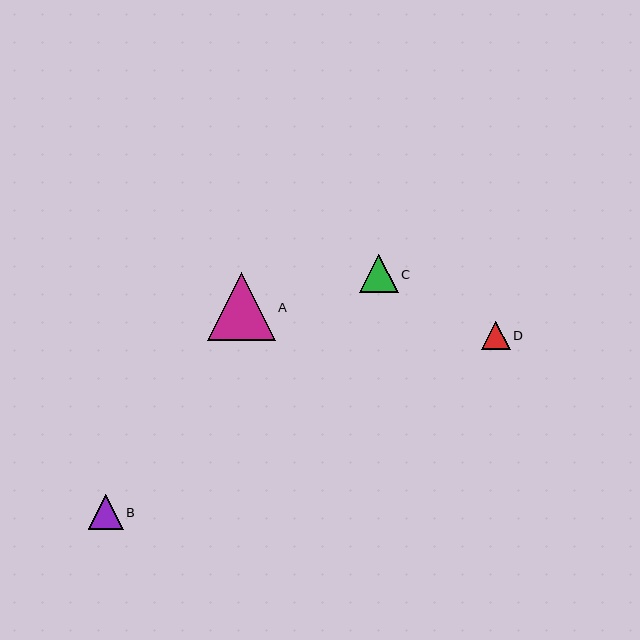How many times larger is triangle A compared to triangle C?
Triangle A is approximately 1.8 times the size of triangle C.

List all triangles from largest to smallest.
From largest to smallest: A, C, B, D.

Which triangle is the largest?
Triangle A is the largest with a size of approximately 68 pixels.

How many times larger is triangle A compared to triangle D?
Triangle A is approximately 2.4 times the size of triangle D.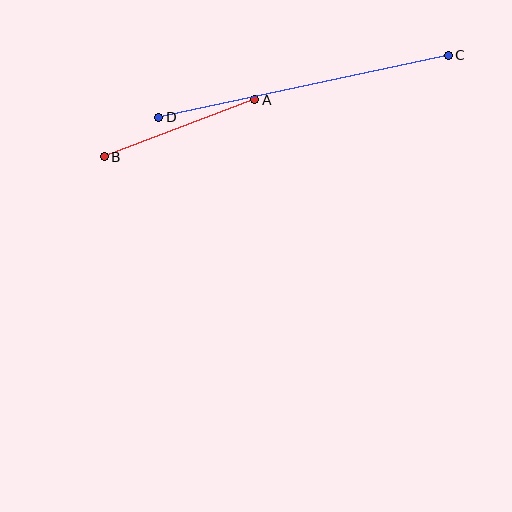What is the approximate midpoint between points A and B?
The midpoint is at approximately (179, 128) pixels.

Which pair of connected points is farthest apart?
Points C and D are farthest apart.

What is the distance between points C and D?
The distance is approximately 296 pixels.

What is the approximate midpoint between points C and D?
The midpoint is at approximately (304, 86) pixels.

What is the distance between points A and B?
The distance is approximately 161 pixels.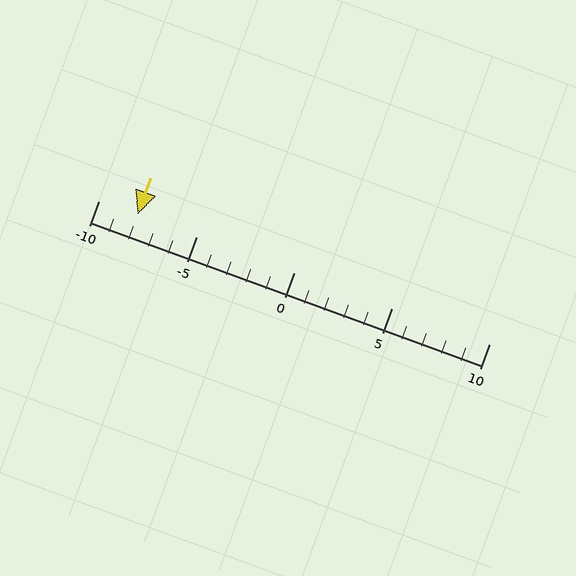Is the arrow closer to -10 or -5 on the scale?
The arrow is closer to -10.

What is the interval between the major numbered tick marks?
The major tick marks are spaced 5 units apart.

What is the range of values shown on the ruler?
The ruler shows values from -10 to 10.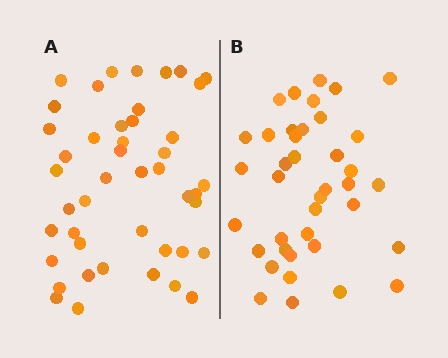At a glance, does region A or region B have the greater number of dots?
Region A (the left region) has more dots.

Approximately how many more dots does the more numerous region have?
Region A has about 6 more dots than region B.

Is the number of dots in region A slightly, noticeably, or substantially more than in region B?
Region A has only slightly more — the two regions are fairly close. The ratio is roughly 1.2 to 1.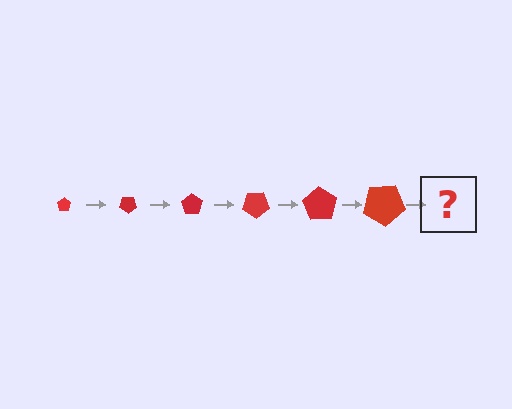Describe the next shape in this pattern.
It should be a pentagon, larger than the previous one and rotated 210 degrees from the start.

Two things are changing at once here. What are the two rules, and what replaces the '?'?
The two rules are that the pentagon grows larger each step and it rotates 35 degrees each step. The '?' should be a pentagon, larger than the previous one and rotated 210 degrees from the start.